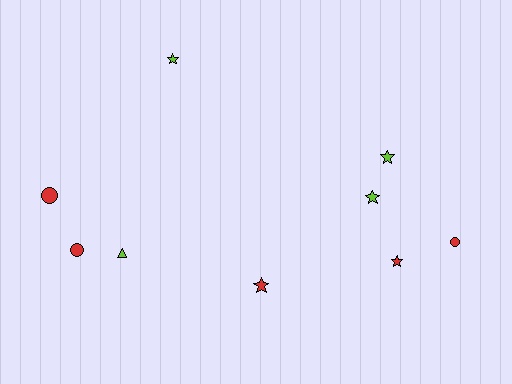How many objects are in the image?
There are 9 objects.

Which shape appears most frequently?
Star, with 5 objects.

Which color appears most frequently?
Red, with 5 objects.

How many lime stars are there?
There are 3 lime stars.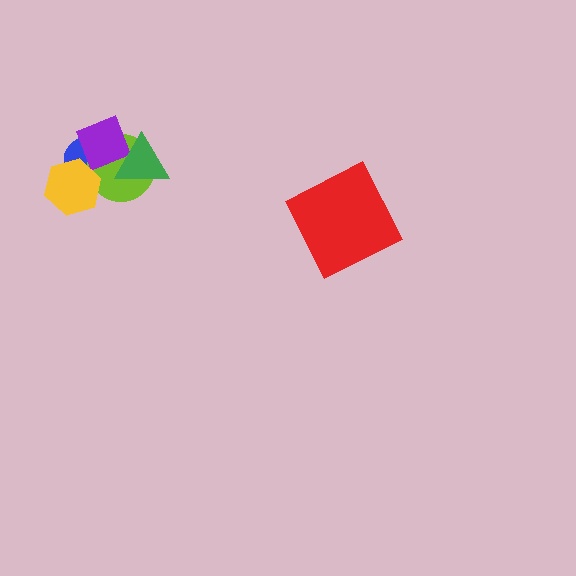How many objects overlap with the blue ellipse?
4 objects overlap with the blue ellipse.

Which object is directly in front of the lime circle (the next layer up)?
The purple diamond is directly in front of the lime circle.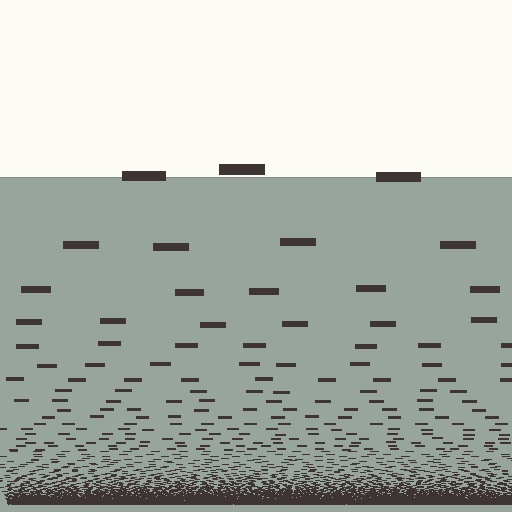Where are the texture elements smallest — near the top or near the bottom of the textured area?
Near the bottom.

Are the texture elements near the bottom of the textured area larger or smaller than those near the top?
Smaller. The gradient is inverted — elements near the bottom are smaller and denser.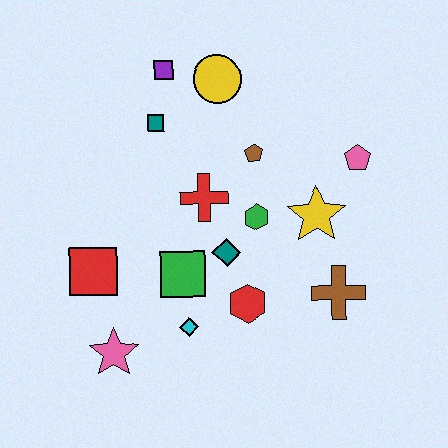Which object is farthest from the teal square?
The brown cross is farthest from the teal square.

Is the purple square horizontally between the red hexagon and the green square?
No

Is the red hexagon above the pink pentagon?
No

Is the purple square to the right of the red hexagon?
No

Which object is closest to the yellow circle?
The purple square is closest to the yellow circle.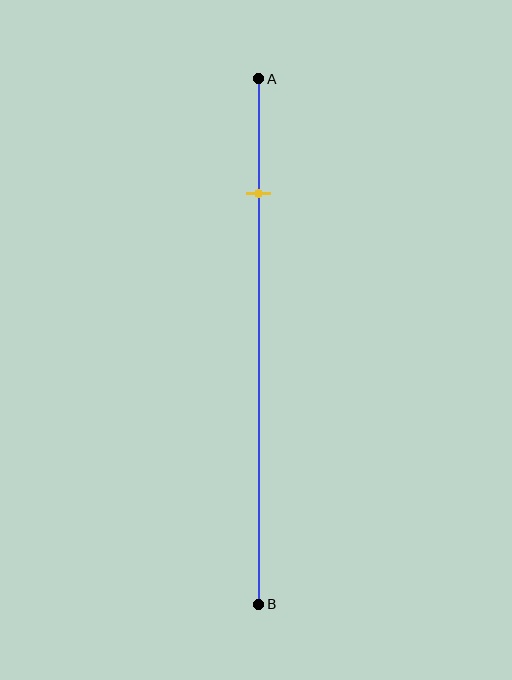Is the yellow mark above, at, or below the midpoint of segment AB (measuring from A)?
The yellow mark is above the midpoint of segment AB.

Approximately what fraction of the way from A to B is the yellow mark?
The yellow mark is approximately 20% of the way from A to B.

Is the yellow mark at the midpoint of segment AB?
No, the mark is at about 20% from A, not at the 50% midpoint.